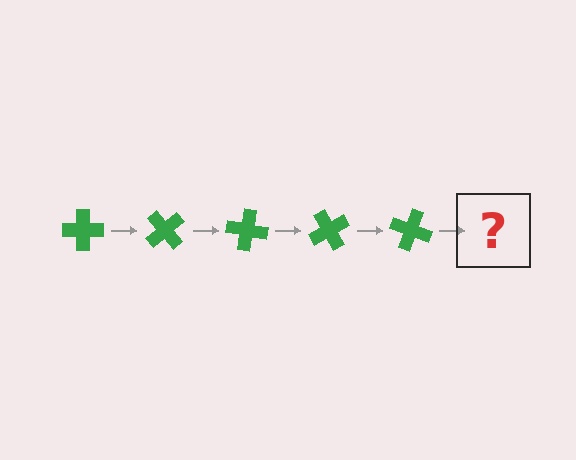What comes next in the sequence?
The next element should be a green cross rotated 250 degrees.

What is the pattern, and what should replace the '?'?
The pattern is that the cross rotates 50 degrees each step. The '?' should be a green cross rotated 250 degrees.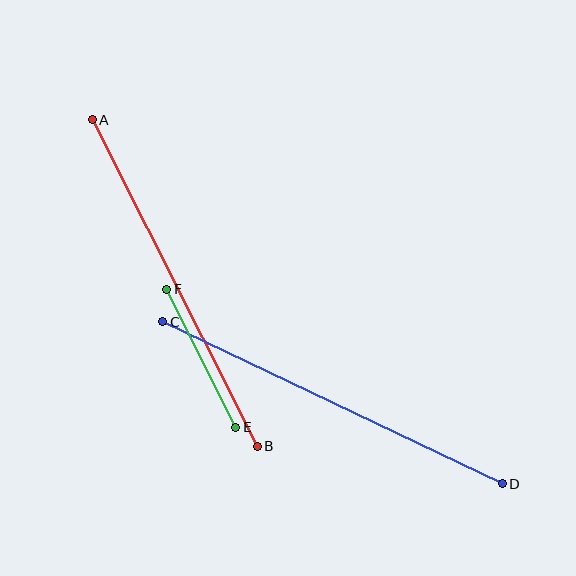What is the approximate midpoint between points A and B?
The midpoint is at approximately (175, 283) pixels.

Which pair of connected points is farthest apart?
Points C and D are farthest apart.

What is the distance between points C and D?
The distance is approximately 376 pixels.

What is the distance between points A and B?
The distance is approximately 366 pixels.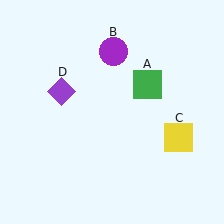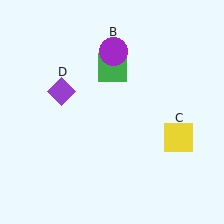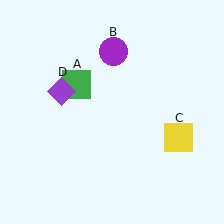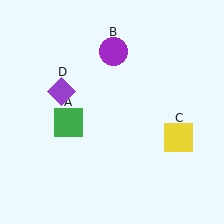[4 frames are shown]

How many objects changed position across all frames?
1 object changed position: green square (object A).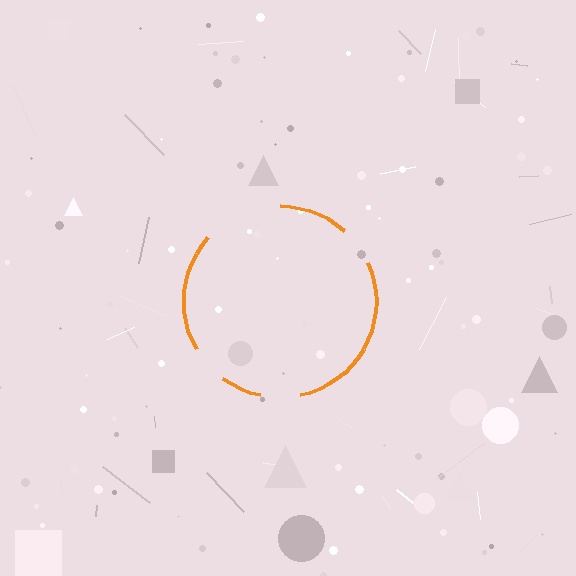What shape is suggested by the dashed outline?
The dashed outline suggests a circle.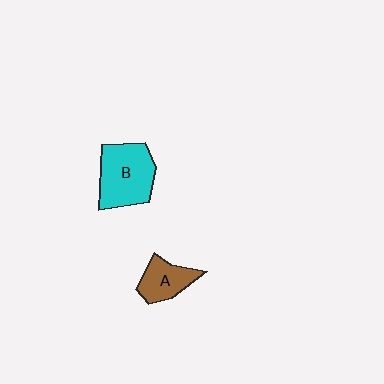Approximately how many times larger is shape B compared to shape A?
Approximately 1.8 times.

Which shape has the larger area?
Shape B (cyan).